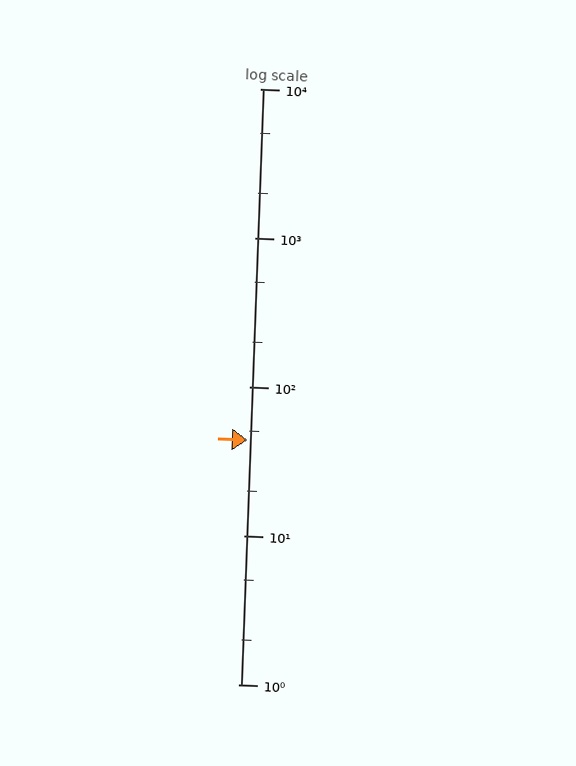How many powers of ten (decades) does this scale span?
The scale spans 4 decades, from 1 to 10000.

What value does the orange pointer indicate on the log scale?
The pointer indicates approximately 44.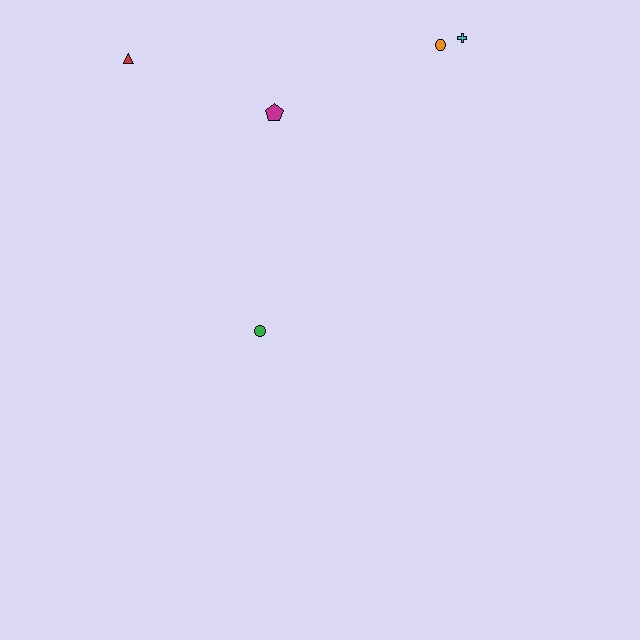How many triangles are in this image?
There is 1 triangle.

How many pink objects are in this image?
There are no pink objects.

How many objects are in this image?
There are 5 objects.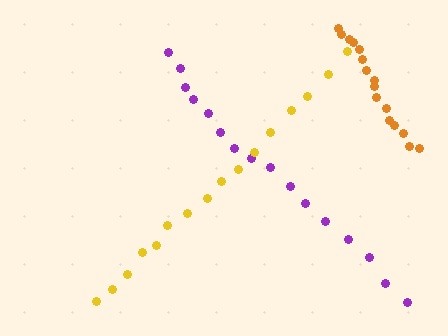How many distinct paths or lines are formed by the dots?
There are 3 distinct paths.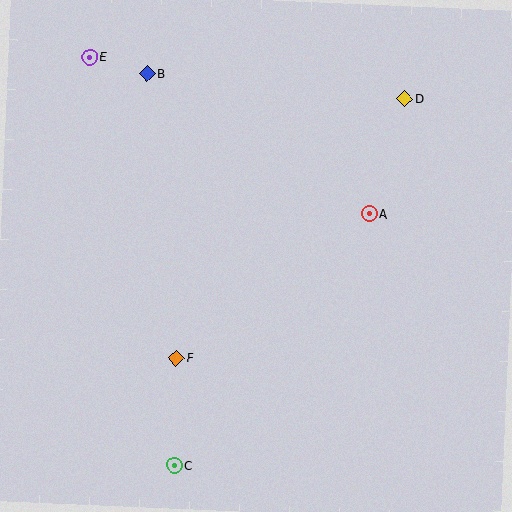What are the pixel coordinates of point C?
Point C is at (174, 465).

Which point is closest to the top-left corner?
Point E is closest to the top-left corner.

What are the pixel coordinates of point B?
Point B is at (147, 73).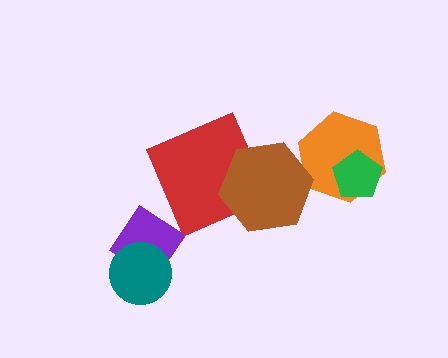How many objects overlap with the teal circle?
1 object overlaps with the teal circle.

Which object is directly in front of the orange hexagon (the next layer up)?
The brown hexagon is directly in front of the orange hexagon.